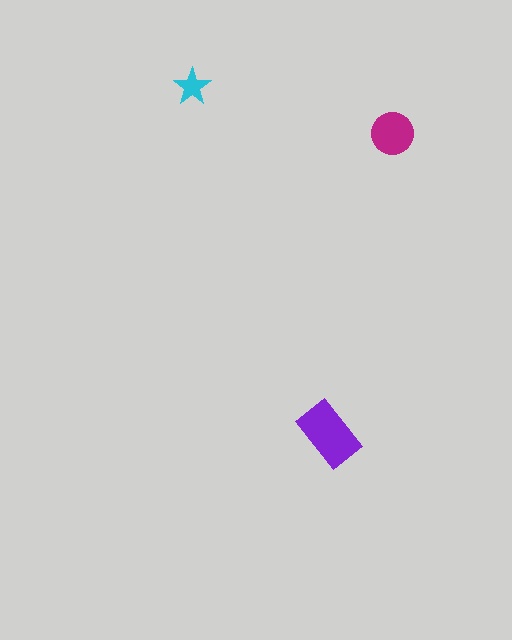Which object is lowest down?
The purple rectangle is bottommost.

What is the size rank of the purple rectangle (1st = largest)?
1st.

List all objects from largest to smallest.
The purple rectangle, the magenta circle, the cyan star.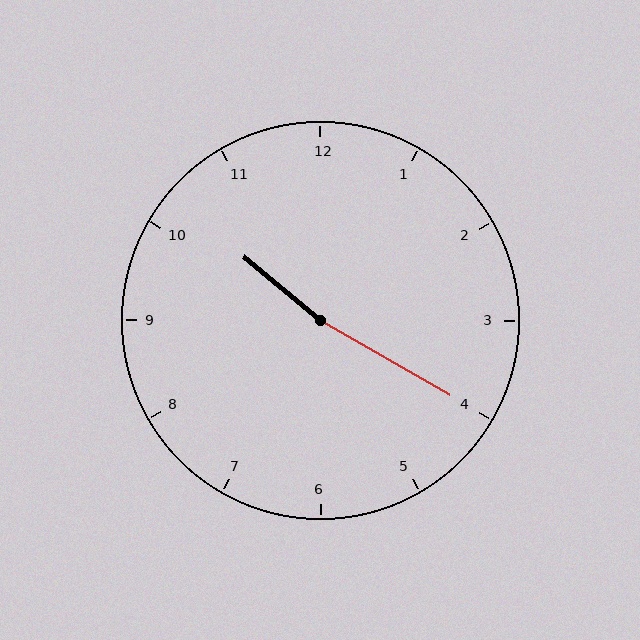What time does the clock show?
10:20.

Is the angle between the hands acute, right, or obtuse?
It is obtuse.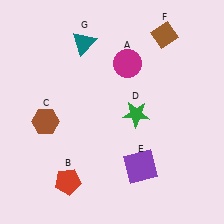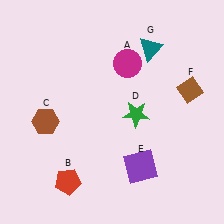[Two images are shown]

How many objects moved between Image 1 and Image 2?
2 objects moved between the two images.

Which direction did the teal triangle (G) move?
The teal triangle (G) moved right.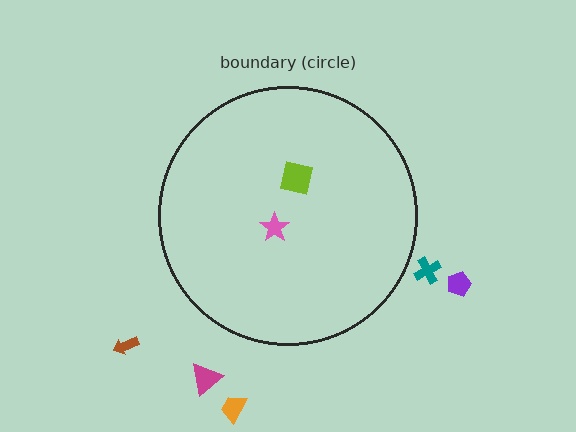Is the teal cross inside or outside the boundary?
Outside.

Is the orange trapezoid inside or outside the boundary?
Outside.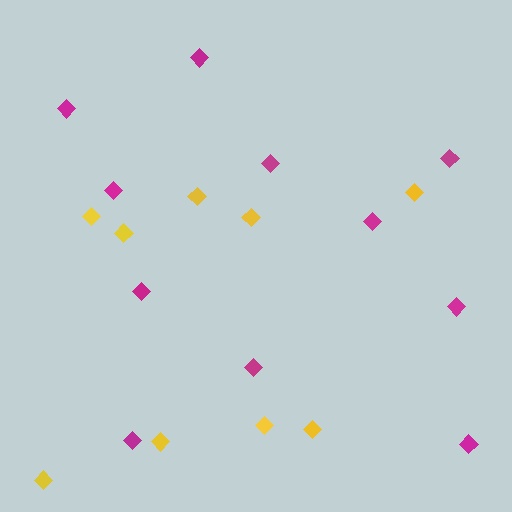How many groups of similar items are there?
There are 2 groups: one group of magenta diamonds (11) and one group of yellow diamonds (9).